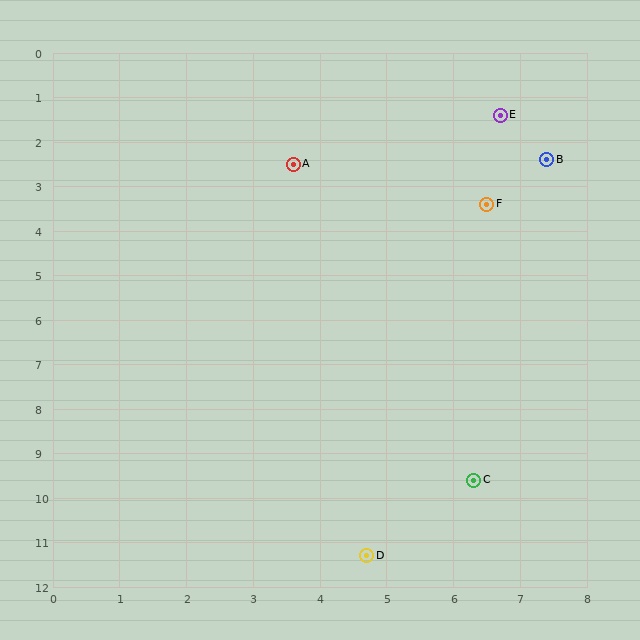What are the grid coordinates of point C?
Point C is at approximately (6.3, 9.6).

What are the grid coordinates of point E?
Point E is at approximately (6.7, 1.4).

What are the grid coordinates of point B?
Point B is at approximately (7.4, 2.4).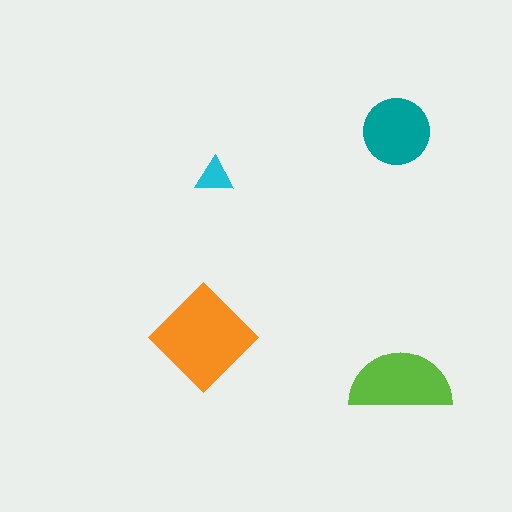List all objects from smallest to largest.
The cyan triangle, the teal circle, the lime semicircle, the orange diamond.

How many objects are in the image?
There are 4 objects in the image.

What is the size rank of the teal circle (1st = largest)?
3rd.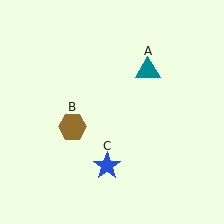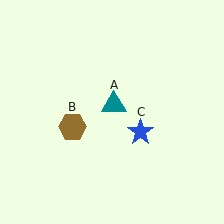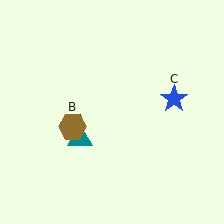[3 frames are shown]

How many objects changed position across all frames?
2 objects changed position: teal triangle (object A), blue star (object C).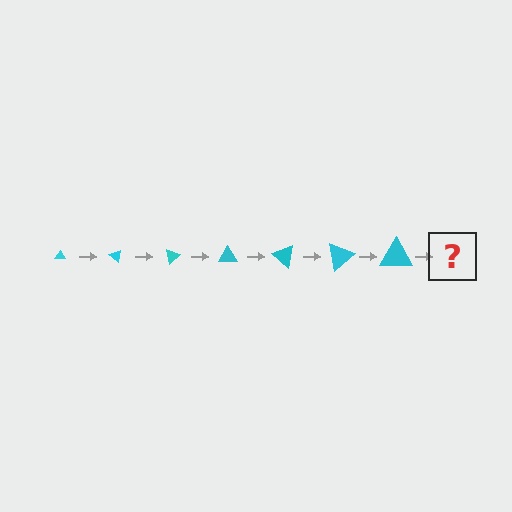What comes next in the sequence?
The next element should be a triangle, larger than the previous one and rotated 280 degrees from the start.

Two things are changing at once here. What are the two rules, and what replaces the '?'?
The two rules are that the triangle grows larger each step and it rotates 40 degrees each step. The '?' should be a triangle, larger than the previous one and rotated 280 degrees from the start.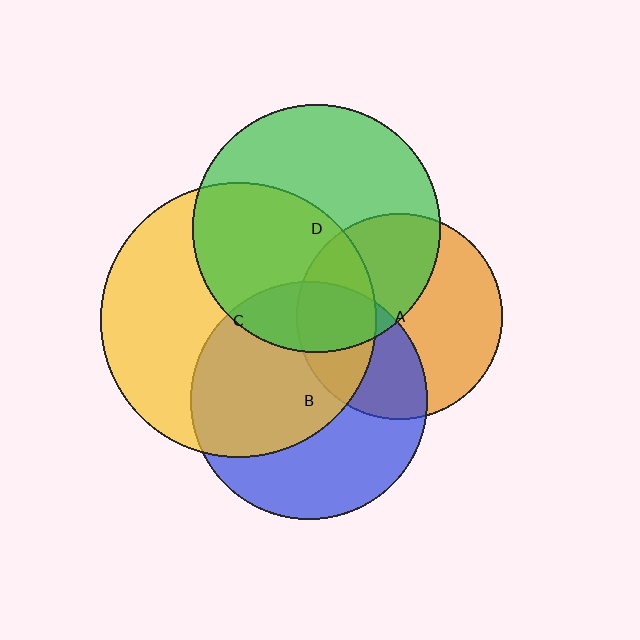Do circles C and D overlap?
Yes.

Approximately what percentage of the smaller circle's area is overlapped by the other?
Approximately 50%.